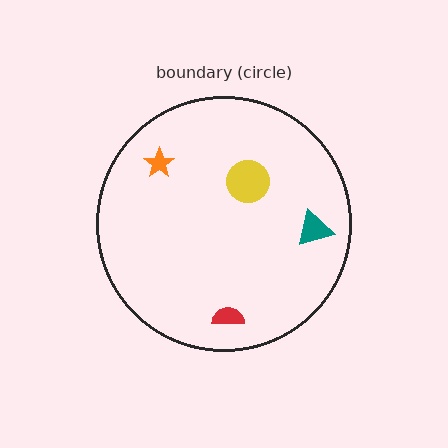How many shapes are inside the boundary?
4 inside, 0 outside.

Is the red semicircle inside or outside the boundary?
Inside.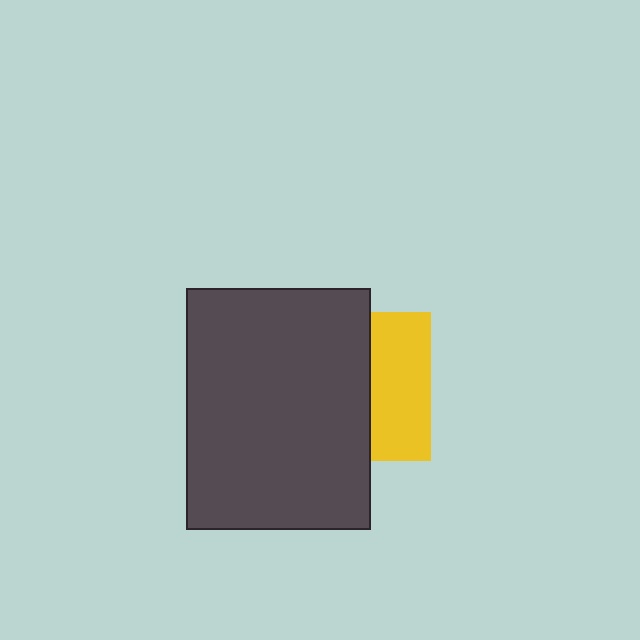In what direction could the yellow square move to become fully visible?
The yellow square could move right. That would shift it out from behind the dark gray rectangle entirely.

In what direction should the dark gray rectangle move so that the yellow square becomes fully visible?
The dark gray rectangle should move left. That is the shortest direction to clear the overlap and leave the yellow square fully visible.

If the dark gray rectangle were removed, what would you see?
You would see the complete yellow square.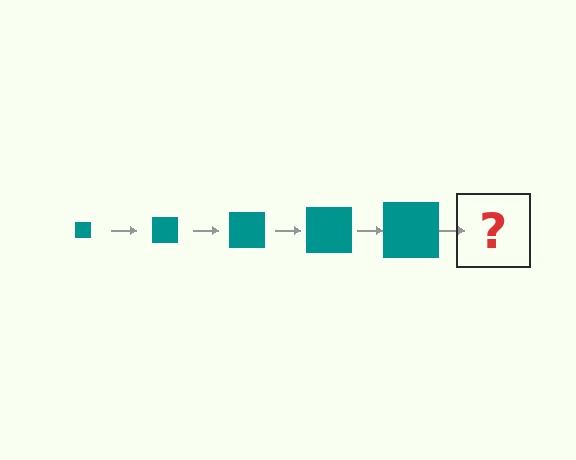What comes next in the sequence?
The next element should be a teal square, larger than the previous one.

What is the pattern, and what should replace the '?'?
The pattern is that the square gets progressively larger each step. The '?' should be a teal square, larger than the previous one.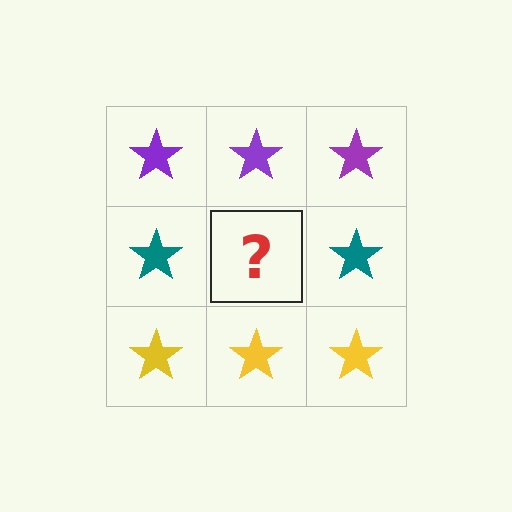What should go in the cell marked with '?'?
The missing cell should contain a teal star.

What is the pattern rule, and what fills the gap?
The rule is that each row has a consistent color. The gap should be filled with a teal star.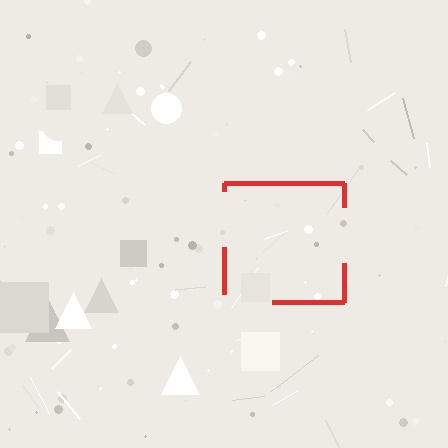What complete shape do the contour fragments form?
The contour fragments form a square.